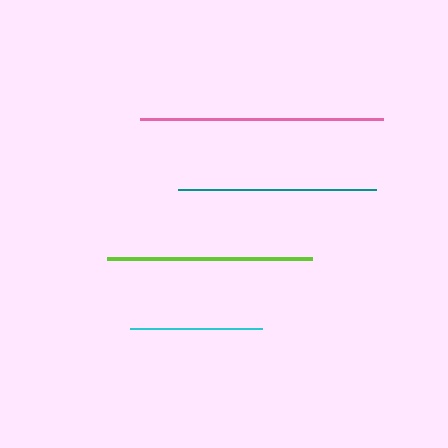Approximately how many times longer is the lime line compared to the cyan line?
The lime line is approximately 1.6 times the length of the cyan line.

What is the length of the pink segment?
The pink segment is approximately 242 pixels long.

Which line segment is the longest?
The pink line is the longest at approximately 242 pixels.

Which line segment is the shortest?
The cyan line is the shortest at approximately 132 pixels.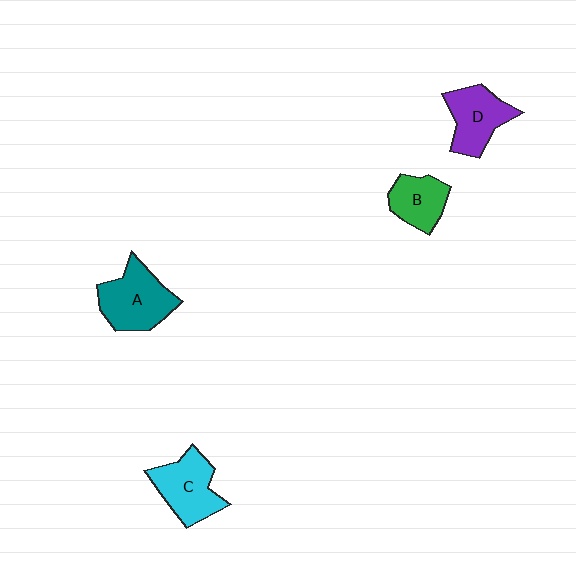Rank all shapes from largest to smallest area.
From largest to smallest: A (teal), C (cyan), D (purple), B (green).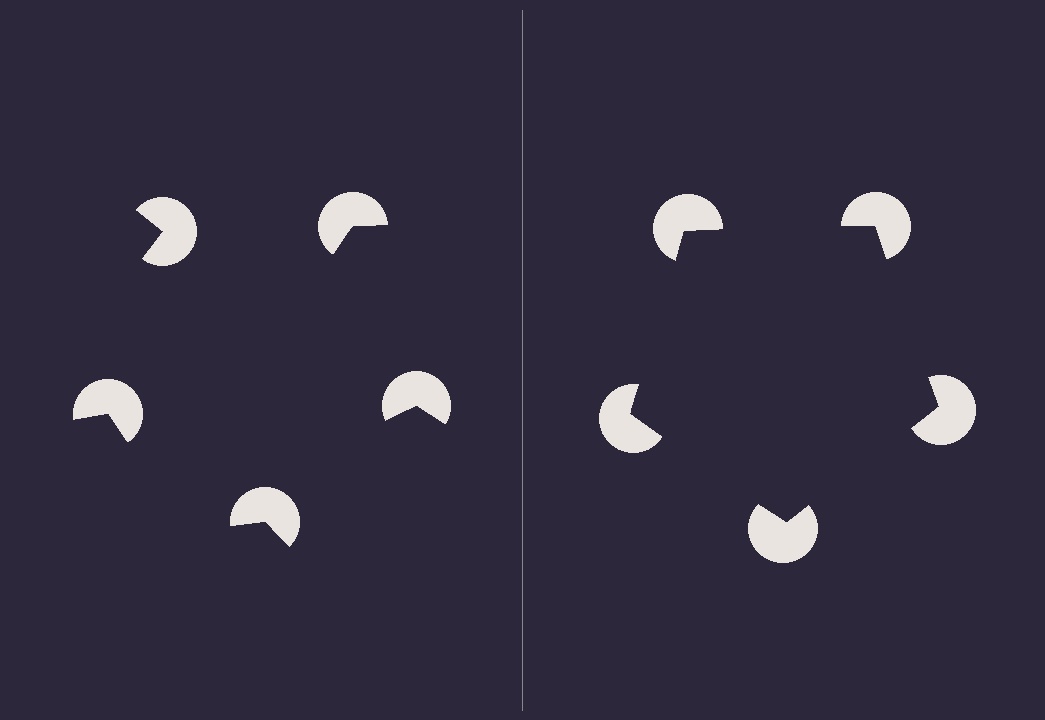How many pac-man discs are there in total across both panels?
10 — 5 on each side.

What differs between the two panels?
The pac-man discs are positioned identically on both sides; only the wedge orientations differ. On the right they align to a pentagon; on the left they are misaligned.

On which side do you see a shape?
An illusory pentagon appears on the right side. On the left side the wedge cuts are rotated, so no coherent shape forms.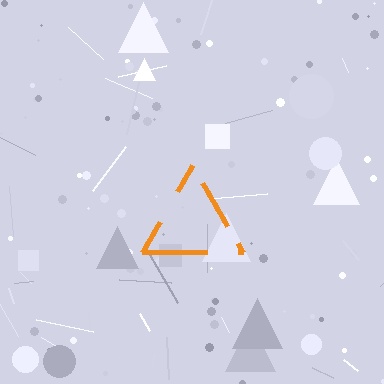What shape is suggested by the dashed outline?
The dashed outline suggests a triangle.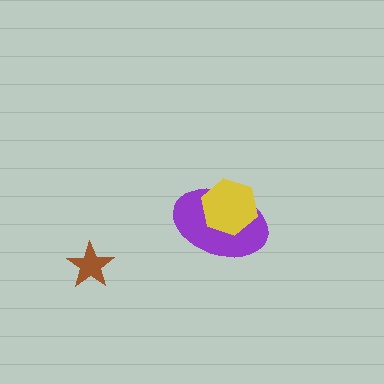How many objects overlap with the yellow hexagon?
1 object overlaps with the yellow hexagon.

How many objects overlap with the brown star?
0 objects overlap with the brown star.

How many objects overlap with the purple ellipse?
1 object overlaps with the purple ellipse.